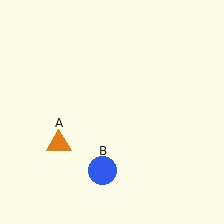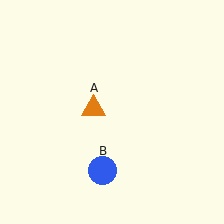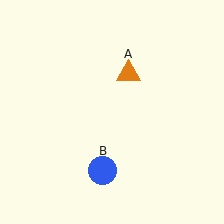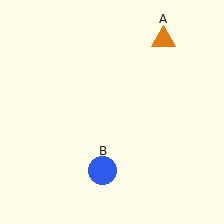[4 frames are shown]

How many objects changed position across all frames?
1 object changed position: orange triangle (object A).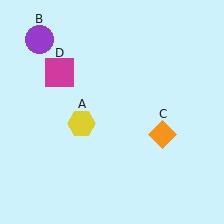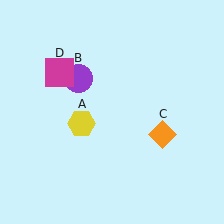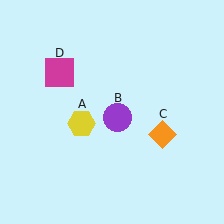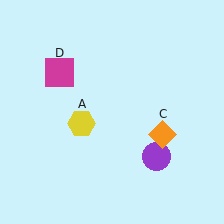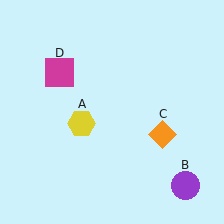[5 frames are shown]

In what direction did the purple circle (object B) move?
The purple circle (object B) moved down and to the right.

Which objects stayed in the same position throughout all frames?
Yellow hexagon (object A) and orange diamond (object C) and magenta square (object D) remained stationary.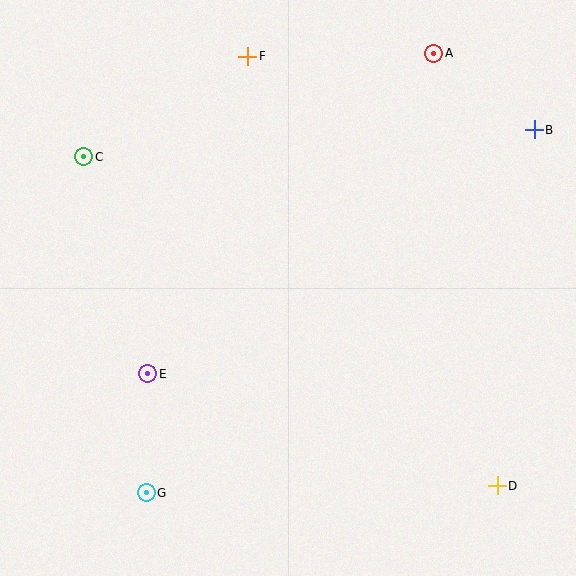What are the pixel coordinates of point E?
Point E is at (148, 374).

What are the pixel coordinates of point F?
Point F is at (248, 56).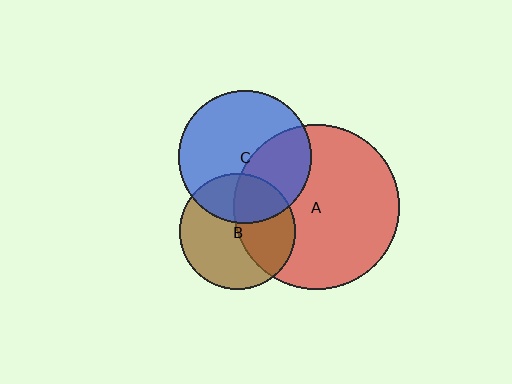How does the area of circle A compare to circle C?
Approximately 1.5 times.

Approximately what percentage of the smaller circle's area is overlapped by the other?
Approximately 40%.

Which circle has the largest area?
Circle A (red).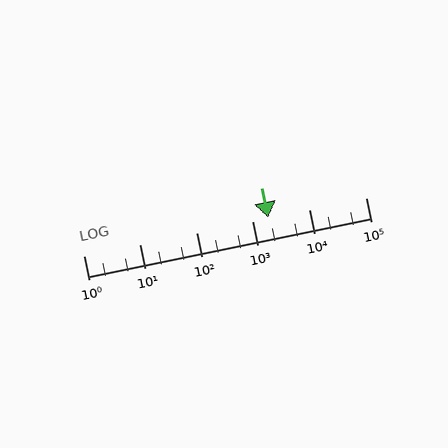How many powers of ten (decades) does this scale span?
The scale spans 5 decades, from 1 to 100000.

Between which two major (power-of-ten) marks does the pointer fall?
The pointer is between 1000 and 10000.